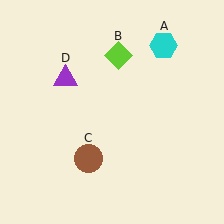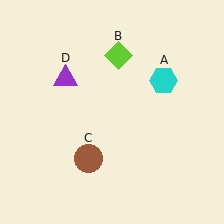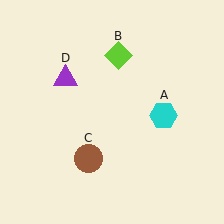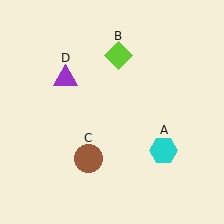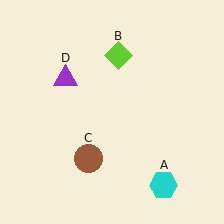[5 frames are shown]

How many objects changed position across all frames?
1 object changed position: cyan hexagon (object A).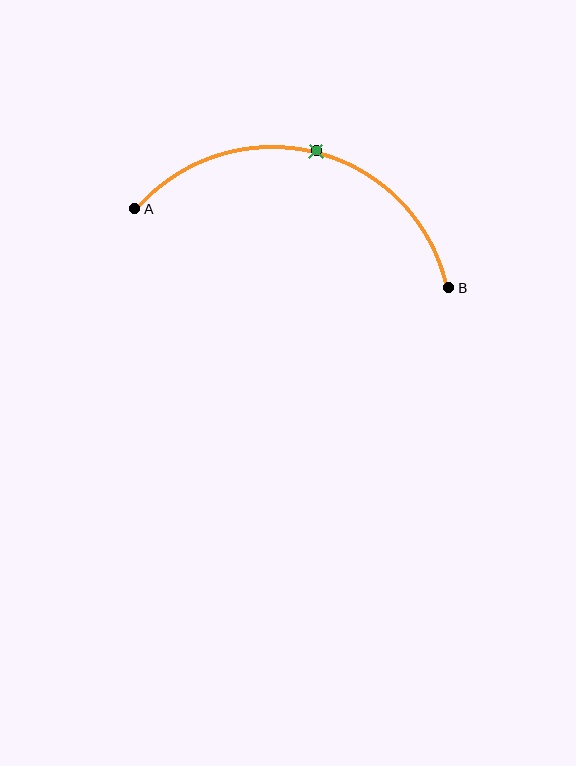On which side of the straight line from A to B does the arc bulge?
The arc bulges above the straight line connecting A and B.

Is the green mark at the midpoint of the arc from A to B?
Yes. The green mark lies on the arc at equal arc-length from both A and B — it is the arc midpoint.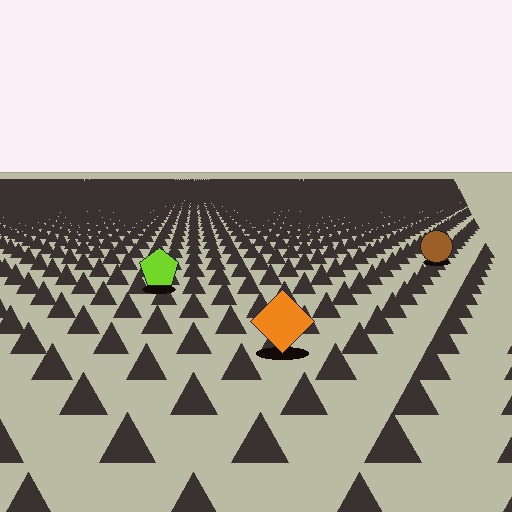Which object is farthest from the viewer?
The brown circle is farthest from the viewer. It appears smaller and the ground texture around it is denser.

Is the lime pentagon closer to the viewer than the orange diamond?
No. The orange diamond is closer — you can tell from the texture gradient: the ground texture is coarser near it.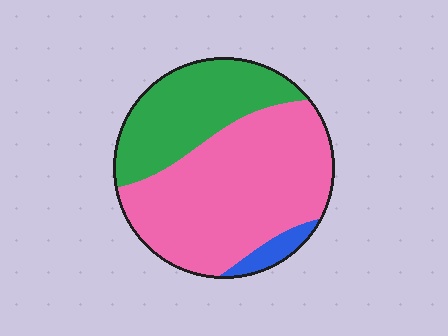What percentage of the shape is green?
Green covers 33% of the shape.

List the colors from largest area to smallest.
From largest to smallest: pink, green, blue.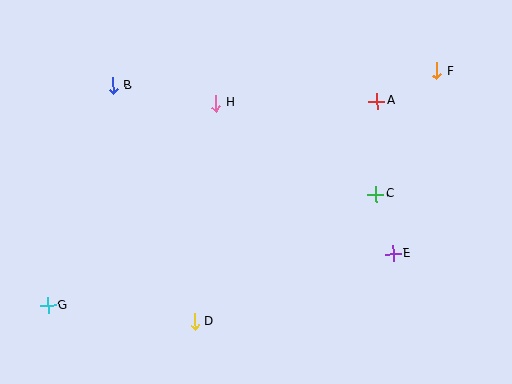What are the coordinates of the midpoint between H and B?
The midpoint between H and B is at (165, 94).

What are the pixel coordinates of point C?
Point C is at (376, 194).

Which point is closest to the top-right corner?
Point F is closest to the top-right corner.